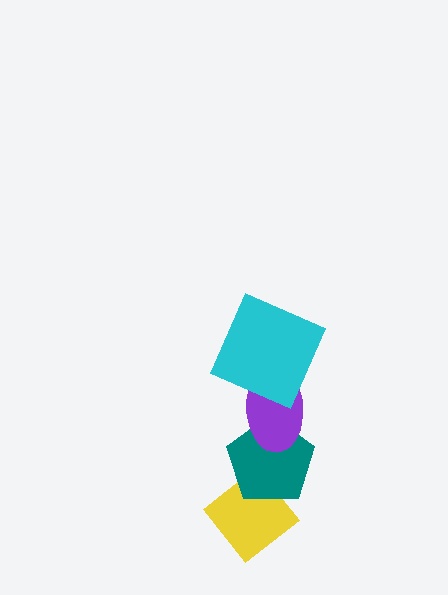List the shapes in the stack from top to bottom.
From top to bottom: the cyan square, the purple ellipse, the teal pentagon, the yellow diamond.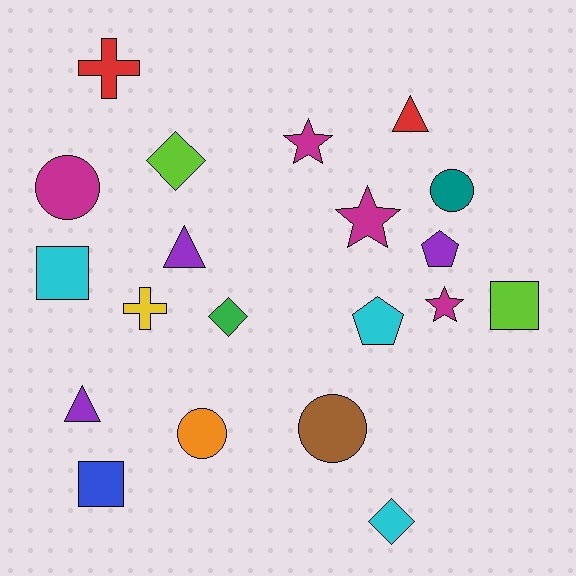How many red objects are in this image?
There are 2 red objects.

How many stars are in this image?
There are 3 stars.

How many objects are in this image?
There are 20 objects.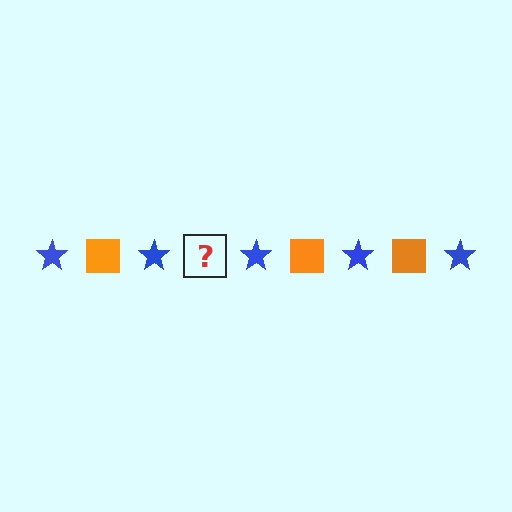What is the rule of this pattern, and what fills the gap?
The rule is that the pattern alternates between blue star and orange square. The gap should be filled with an orange square.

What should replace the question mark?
The question mark should be replaced with an orange square.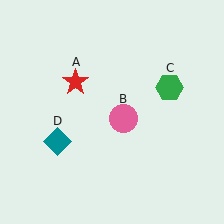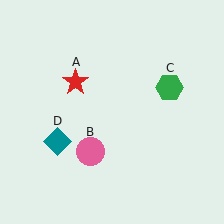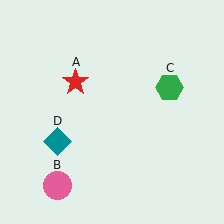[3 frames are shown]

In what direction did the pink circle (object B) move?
The pink circle (object B) moved down and to the left.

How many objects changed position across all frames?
1 object changed position: pink circle (object B).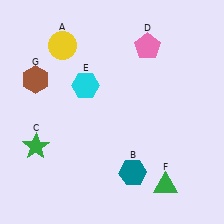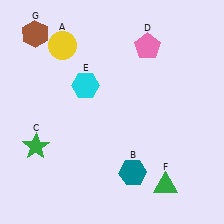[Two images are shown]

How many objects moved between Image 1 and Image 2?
1 object moved between the two images.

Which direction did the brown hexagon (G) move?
The brown hexagon (G) moved up.